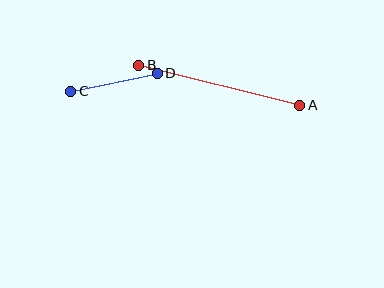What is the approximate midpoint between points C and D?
The midpoint is at approximately (114, 82) pixels.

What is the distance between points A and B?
The distance is approximately 166 pixels.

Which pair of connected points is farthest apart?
Points A and B are farthest apart.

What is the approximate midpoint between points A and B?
The midpoint is at approximately (219, 85) pixels.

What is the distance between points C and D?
The distance is approximately 88 pixels.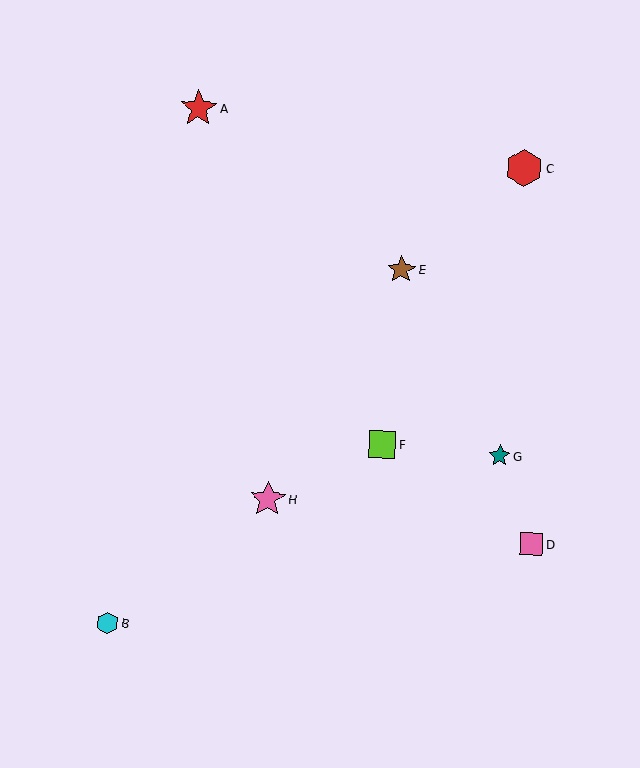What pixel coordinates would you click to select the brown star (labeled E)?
Click at (401, 270) to select the brown star E.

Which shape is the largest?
The red hexagon (labeled C) is the largest.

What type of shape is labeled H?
Shape H is a pink star.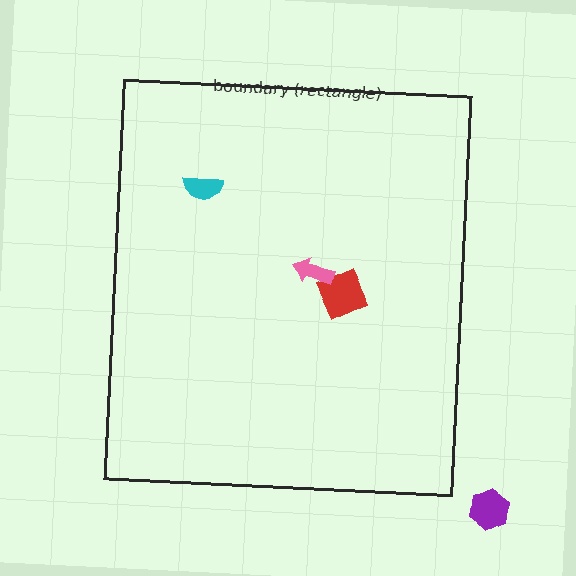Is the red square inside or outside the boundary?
Inside.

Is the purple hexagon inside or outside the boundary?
Outside.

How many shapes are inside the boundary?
3 inside, 1 outside.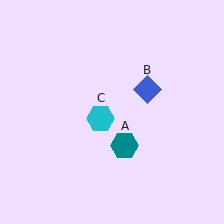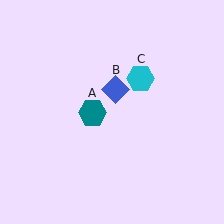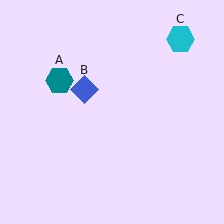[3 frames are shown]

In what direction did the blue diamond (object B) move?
The blue diamond (object B) moved left.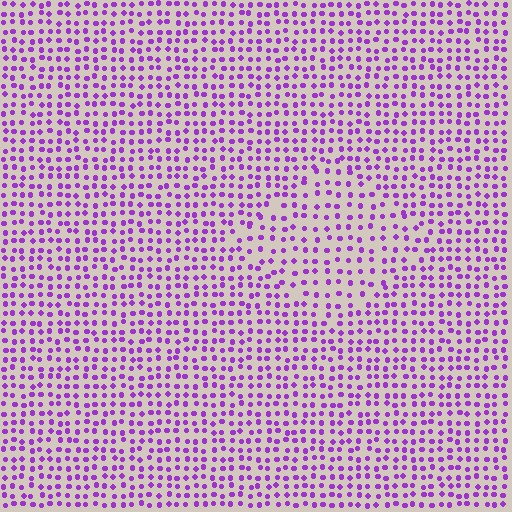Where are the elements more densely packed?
The elements are more densely packed outside the diamond boundary.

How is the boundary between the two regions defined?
The boundary is defined by a change in element density (approximately 1.5x ratio). All elements are the same color, size, and shape.